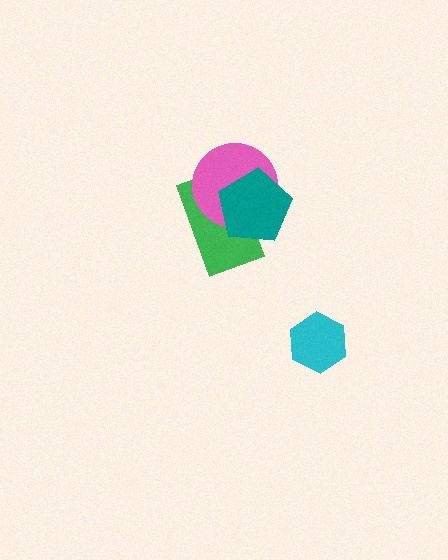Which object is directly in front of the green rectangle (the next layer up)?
The pink circle is directly in front of the green rectangle.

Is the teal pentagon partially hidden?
No, no other shape covers it.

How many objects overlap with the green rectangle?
2 objects overlap with the green rectangle.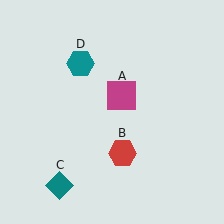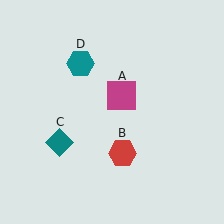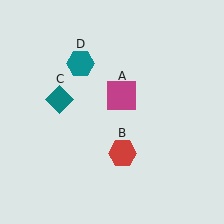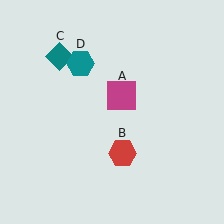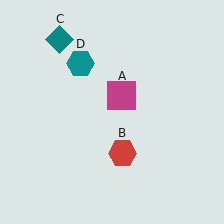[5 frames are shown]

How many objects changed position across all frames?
1 object changed position: teal diamond (object C).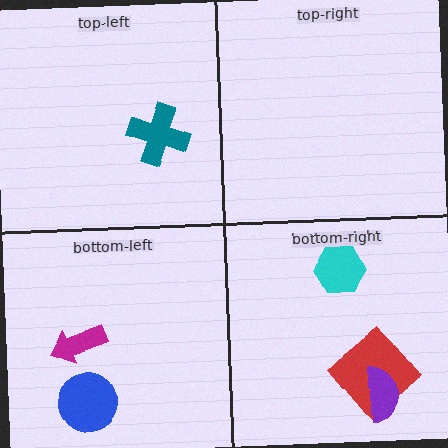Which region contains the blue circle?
The bottom-left region.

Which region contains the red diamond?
The bottom-right region.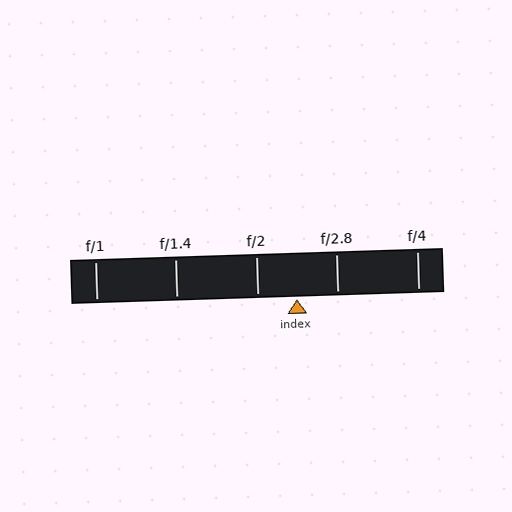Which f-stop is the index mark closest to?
The index mark is closest to f/2.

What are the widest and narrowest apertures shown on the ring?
The widest aperture shown is f/1 and the narrowest is f/4.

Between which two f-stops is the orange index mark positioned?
The index mark is between f/2 and f/2.8.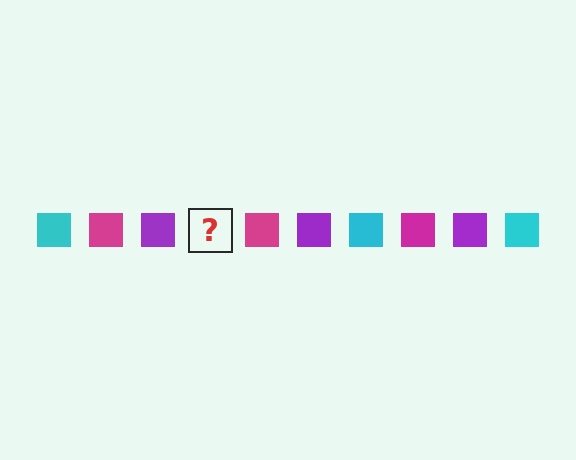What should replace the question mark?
The question mark should be replaced with a cyan square.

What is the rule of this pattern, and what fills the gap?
The rule is that the pattern cycles through cyan, magenta, purple squares. The gap should be filled with a cyan square.